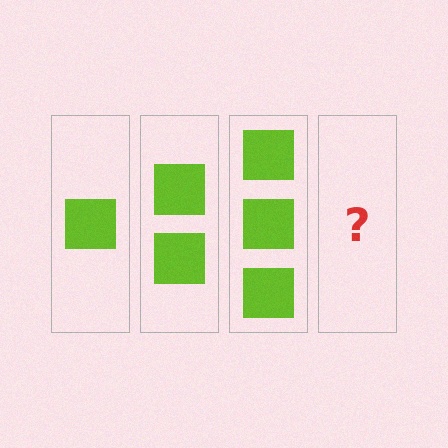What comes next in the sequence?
The next element should be 4 squares.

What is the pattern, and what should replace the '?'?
The pattern is that each step adds one more square. The '?' should be 4 squares.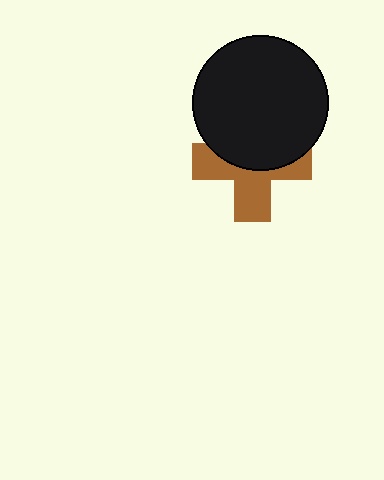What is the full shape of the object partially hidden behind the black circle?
The partially hidden object is a brown cross.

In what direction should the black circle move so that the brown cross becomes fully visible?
The black circle should move up. That is the shortest direction to clear the overlap and leave the brown cross fully visible.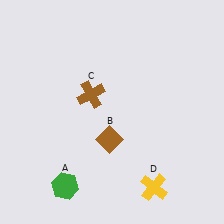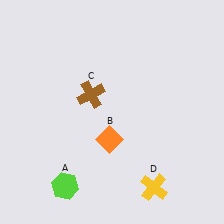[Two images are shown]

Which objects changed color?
A changed from green to lime. B changed from brown to orange.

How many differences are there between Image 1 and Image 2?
There are 2 differences between the two images.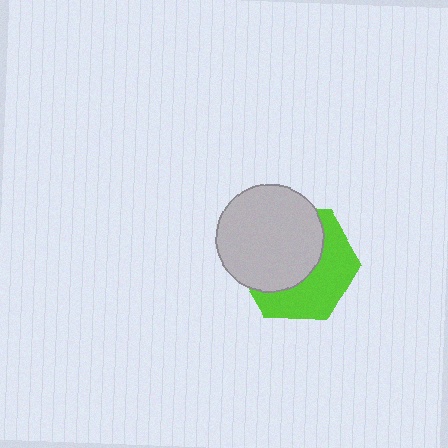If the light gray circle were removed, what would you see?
You would see the complete lime hexagon.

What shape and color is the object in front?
The object in front is a light gray circle.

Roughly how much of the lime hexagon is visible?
About half of it is visible (roughly 45%).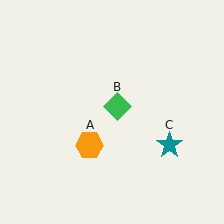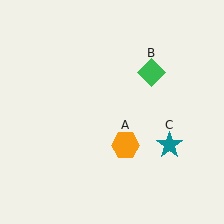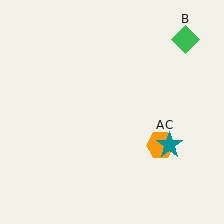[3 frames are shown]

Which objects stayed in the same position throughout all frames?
Teal star (object C) remained stationary.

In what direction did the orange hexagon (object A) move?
The orange hexagon (object A) moved right.